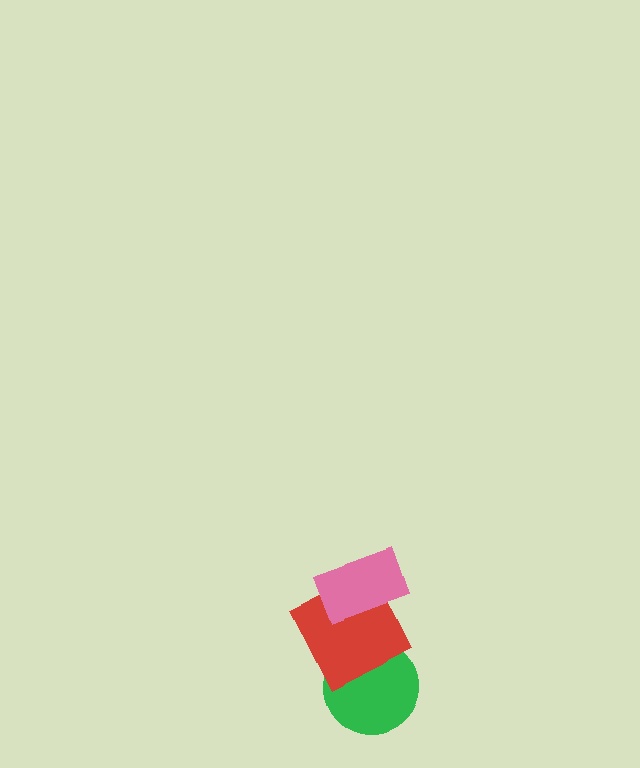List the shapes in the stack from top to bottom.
From top to bottom: the pink rectangle, the red square, the green circle.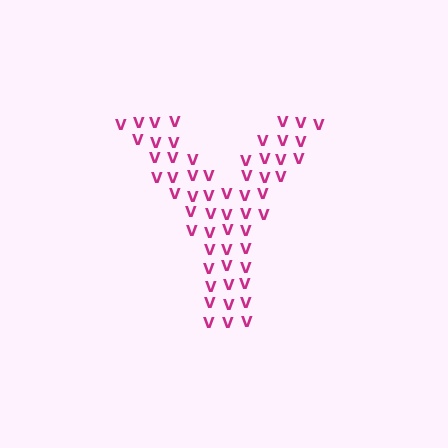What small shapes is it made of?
It is made of small letter V's.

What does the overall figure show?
The overall figure shows the letter Y.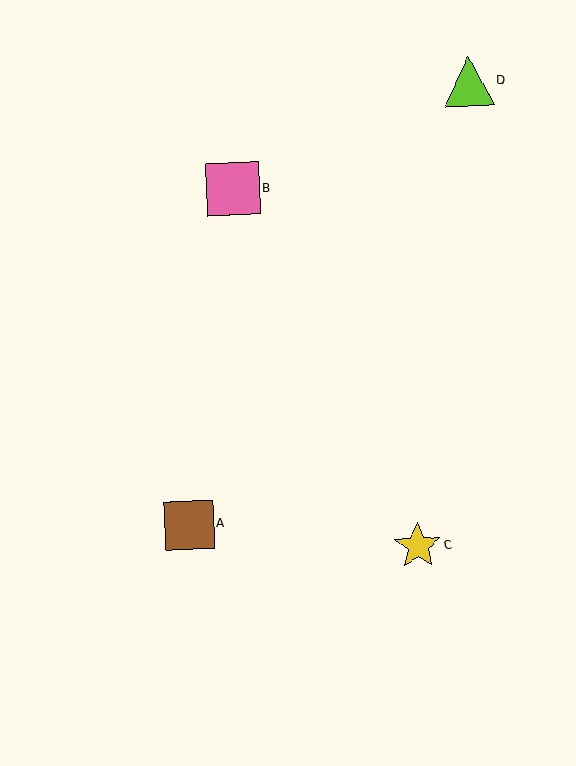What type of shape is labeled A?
Shape A is a brown square.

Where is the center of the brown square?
The center of the brown square is at (189, 525).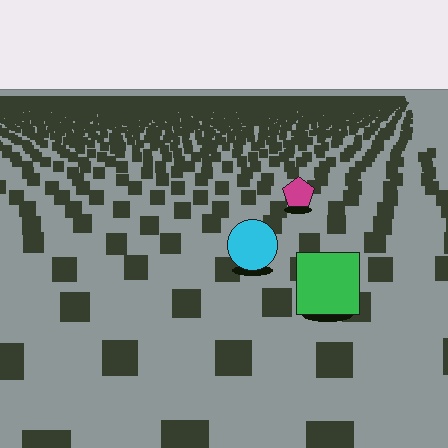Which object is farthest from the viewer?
The magenta pentagon is farthest from the viewer. It appears smaller and the ground texture around it is denser.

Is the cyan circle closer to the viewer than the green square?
No. The green square is closer — you can tell from the texture gradient: the ground texture is coarser near it.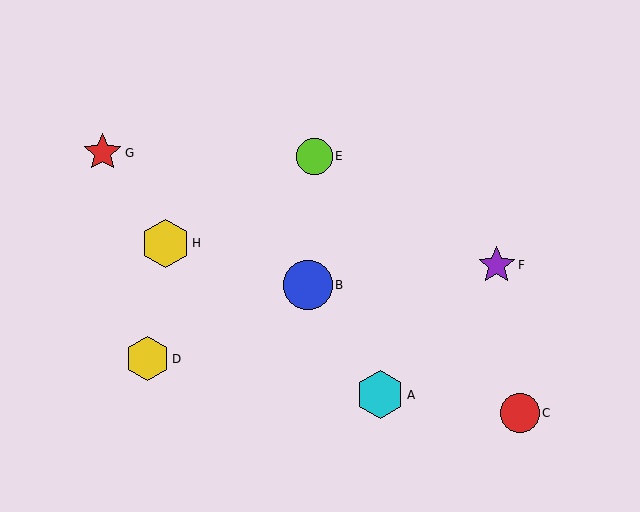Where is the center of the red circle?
The center of the red circle is at (520, 413).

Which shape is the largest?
The blue circle (labeled B) is the largest.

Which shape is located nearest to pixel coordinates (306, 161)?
The lime circle (labeled E) at (314, 156) is nearest to that location.